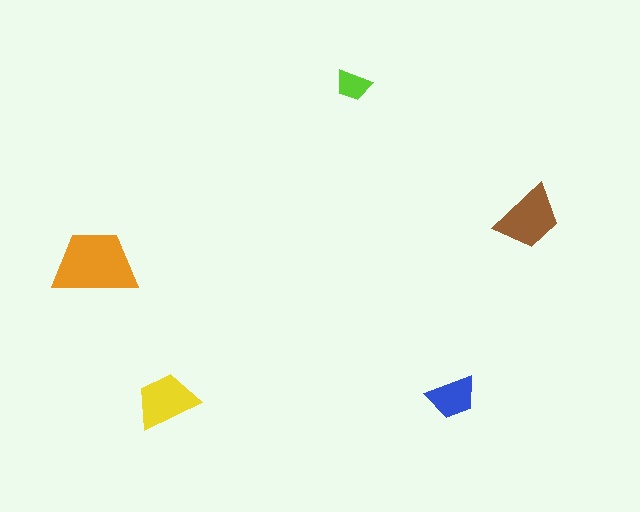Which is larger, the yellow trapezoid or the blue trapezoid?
The yellow one.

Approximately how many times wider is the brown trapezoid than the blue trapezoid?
About 1.5 times wider.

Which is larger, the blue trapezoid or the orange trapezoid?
The orange one.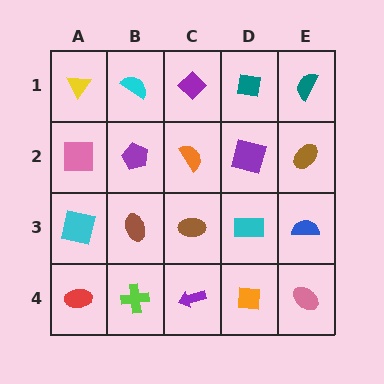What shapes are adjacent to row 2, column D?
A teal square (row 1, column D), a cyan rectangle (row 3, column D), an orange semicircle (row 2, column C), a brown ellipse (row 2, column E).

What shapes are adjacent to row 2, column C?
A purple diamond (row 1, column C), a brown ellipse (row 3, column C), a purple pentagon (row 2, column B), a purple square (row 2, column D).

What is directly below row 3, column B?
A lime cross.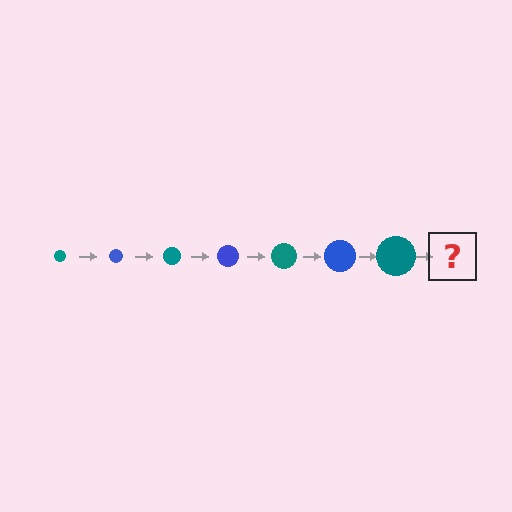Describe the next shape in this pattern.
It should be a blue circle, larger than the previous one.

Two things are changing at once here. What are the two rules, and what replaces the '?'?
The two rules are that the circle grows larger each step and the color cycles through teal and blue. The '?' should be a blue circle, larger than the previous one.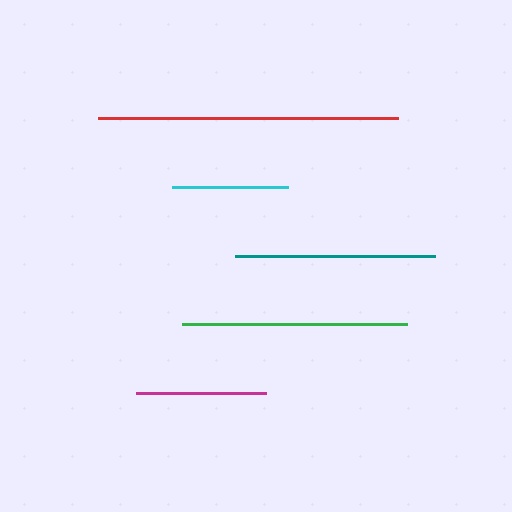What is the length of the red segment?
The red segment is approximately 300 pixels long.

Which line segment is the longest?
The red line is the longest at approximately 300 pixels.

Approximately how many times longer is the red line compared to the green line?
The red line is approximately 1.3 times the length of the green line.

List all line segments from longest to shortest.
From longest to shortest: red, green, teal, magenta, cyan.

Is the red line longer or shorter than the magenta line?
The red line is longer than the magenta line.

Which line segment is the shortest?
The cyan line is the shortest at approximately 116 pixels.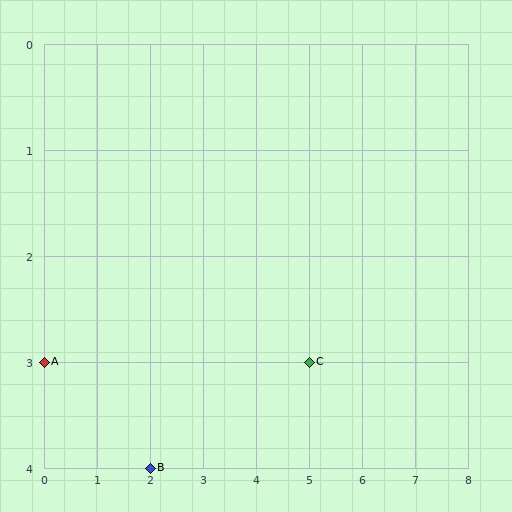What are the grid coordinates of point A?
Point A is at grid coordinates (0, 3).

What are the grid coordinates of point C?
Point C is at grid coordinates (5, 3).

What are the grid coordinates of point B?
Point B is at grid coordinates (2, 4).